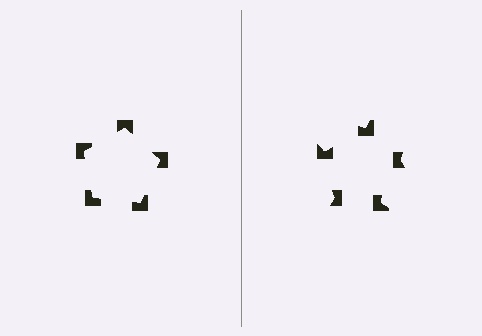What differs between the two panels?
The notched squares are positioned identically on both sides; only the wedge orientations differ. On the left they align to a pentagon; on the right they are misaligned.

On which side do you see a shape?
An illusory pentagon appears on the left side. On the right side the wedge cuts are rotated, so no coherent shape forms.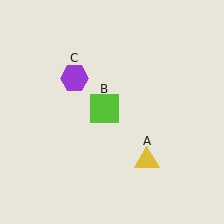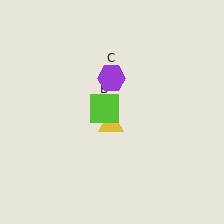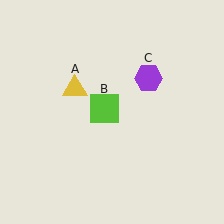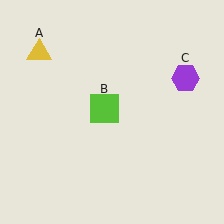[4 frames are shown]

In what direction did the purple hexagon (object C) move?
The purple hexagon (object C) moved right.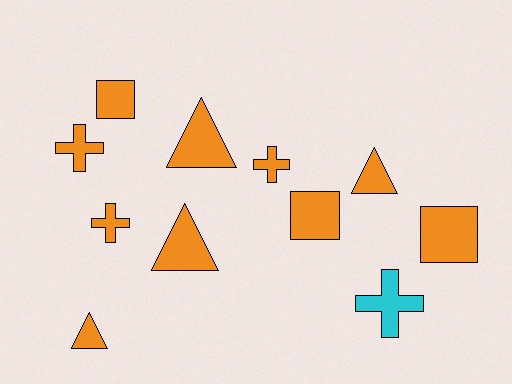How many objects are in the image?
There are 11 objects.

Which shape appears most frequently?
Cross, with 4 objects.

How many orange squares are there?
There are 3 orange squares.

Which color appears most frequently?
Orange, with 10 objects.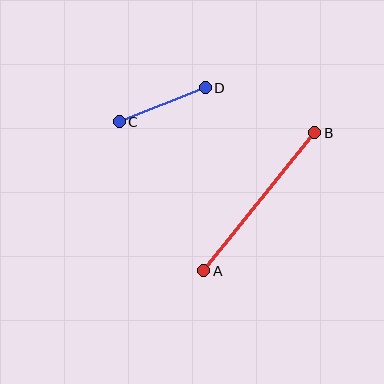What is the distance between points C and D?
The distance is approximately 93 pixels.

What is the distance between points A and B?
The distance is approximately 177 pixels.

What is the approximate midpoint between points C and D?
The midpoint is at approximately (162, 105) pixels.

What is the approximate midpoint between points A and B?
The midpoint is at approximately (259, 202) pixels.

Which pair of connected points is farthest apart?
Points A and B are farthest apart.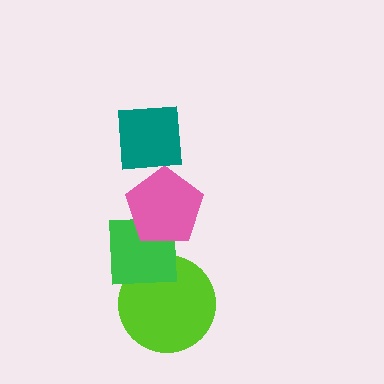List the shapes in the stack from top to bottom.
From top to bottom: the teal square, the pink pentagon, the green square, the lime circle.